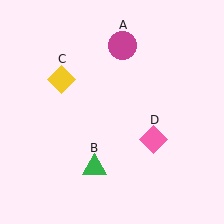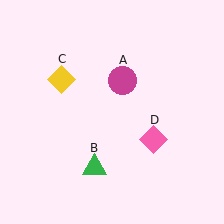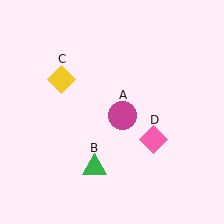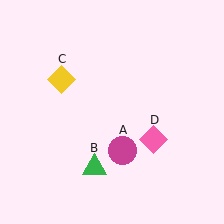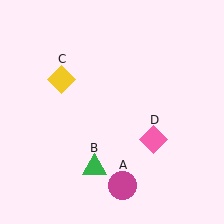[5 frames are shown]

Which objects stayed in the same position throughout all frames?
Green triangle (object B) and yellow diamond (object C) and pink diamond (object D) remained stationary.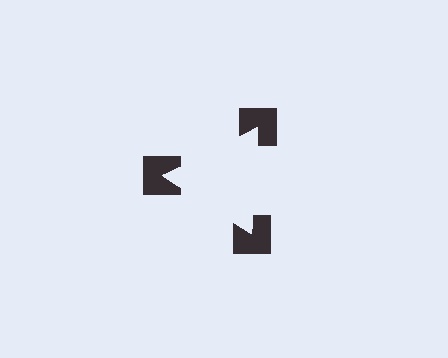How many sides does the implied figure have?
3 sides.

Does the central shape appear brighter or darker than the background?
It typically appears slightly brighter than the background, even though no actual brightness change is drawn.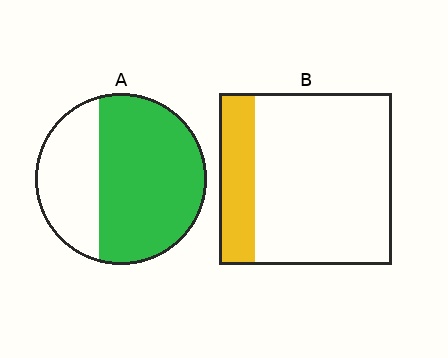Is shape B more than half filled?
No.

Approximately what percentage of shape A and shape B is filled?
A is approximately 65% and B is approximately 20%.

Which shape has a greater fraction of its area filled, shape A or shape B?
Shape A.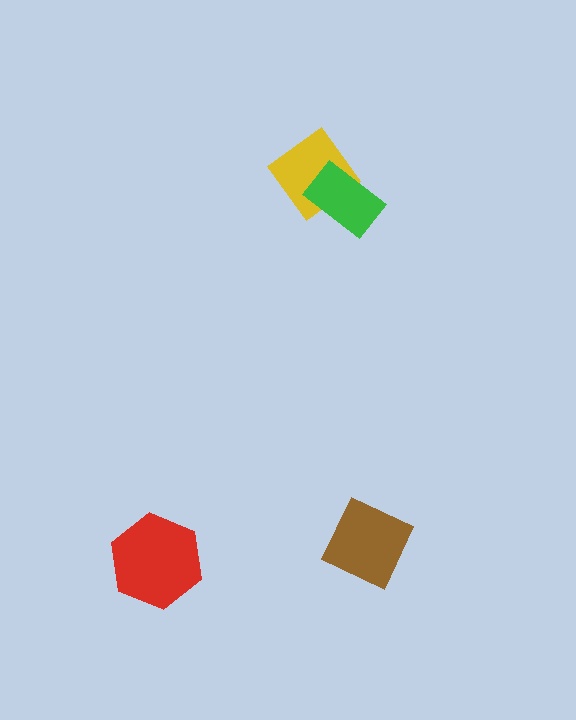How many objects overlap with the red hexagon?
0 objects overlap with the red hexagon.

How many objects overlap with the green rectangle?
1 object overlaps with the green rectangle.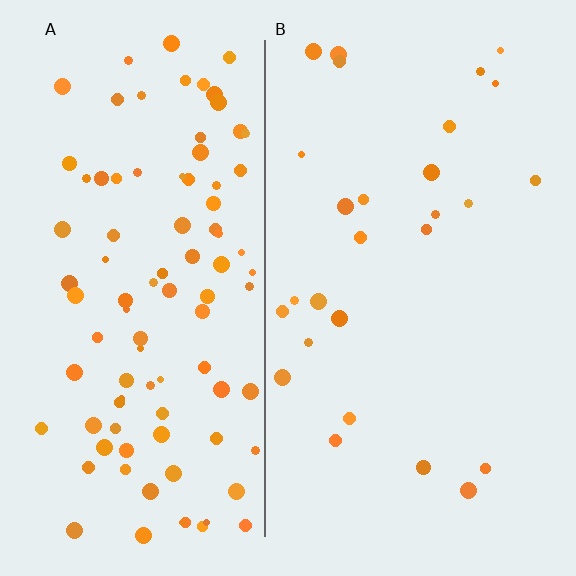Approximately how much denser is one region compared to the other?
Approximately 3.5× — region A over region B.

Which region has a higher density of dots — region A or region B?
A (the left).